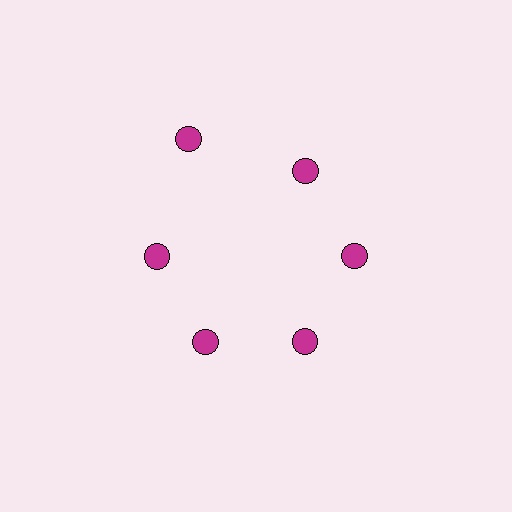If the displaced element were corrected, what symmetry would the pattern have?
It would have 6-fold rotational symmetry — the pattern would map onto itself every 60 degrees.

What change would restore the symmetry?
The symmetry would be restored by moving it inward, back onto the ring so that all 6 circles sit at equal angles and equal distance from the center.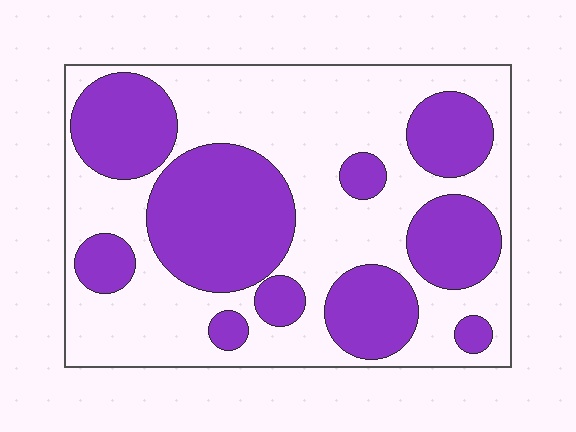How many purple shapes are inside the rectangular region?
10.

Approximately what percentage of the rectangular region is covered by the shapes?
Approximately 40%.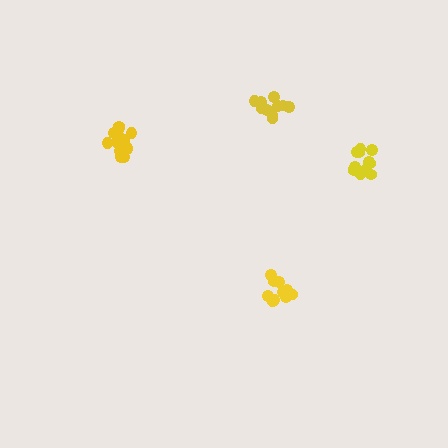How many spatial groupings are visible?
There are 4 spatial groupings.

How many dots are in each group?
Group 1: 10 dots, Group 2: 14 dots, Group 3: 10 dots, Group 4: 14 dots (48 total).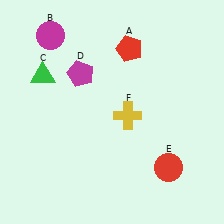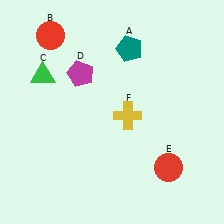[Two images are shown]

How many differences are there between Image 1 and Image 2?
There are 2 differences between the two images.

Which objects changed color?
A changed from red to teal. B changed from magenta to red.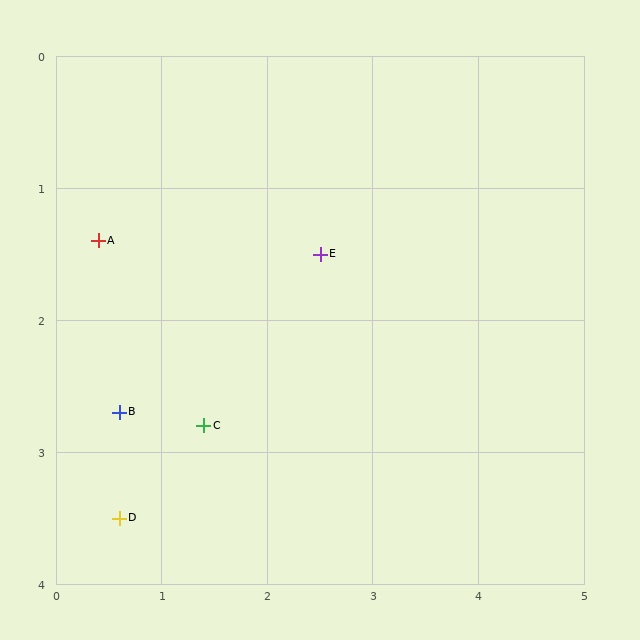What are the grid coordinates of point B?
Point B is at approximately (0.6, 2.7).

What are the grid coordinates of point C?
Point C is at approximately (1.4, 2.8).